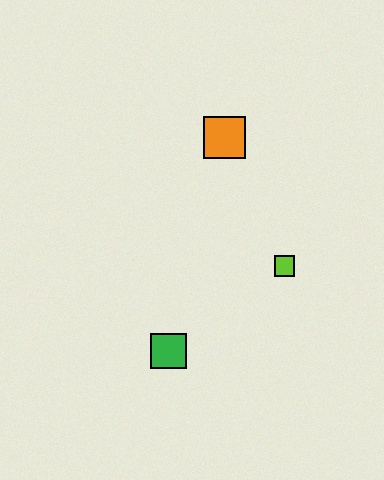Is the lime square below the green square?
No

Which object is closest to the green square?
The lime square is closest to the green square.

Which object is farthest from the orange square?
The green square is farthest from the orange square.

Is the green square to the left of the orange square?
Yes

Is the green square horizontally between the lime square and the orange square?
No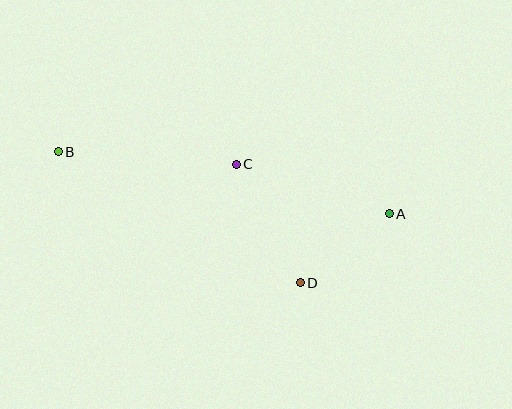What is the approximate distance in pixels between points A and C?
The distance between A and C is approximately 161 pixels.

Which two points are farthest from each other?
Points A and B are farthest from each other.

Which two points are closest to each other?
Points A and D are closest to each other.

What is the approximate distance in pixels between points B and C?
The distance between B and C is approximately 179 pixels.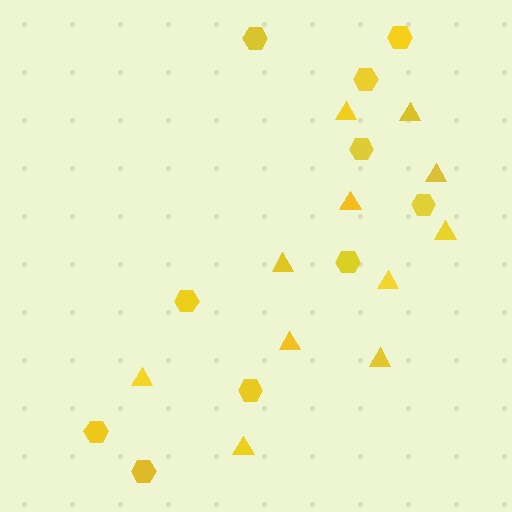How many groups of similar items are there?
There are 2 groups: one group of hexagons (10) and one group of triangles (11).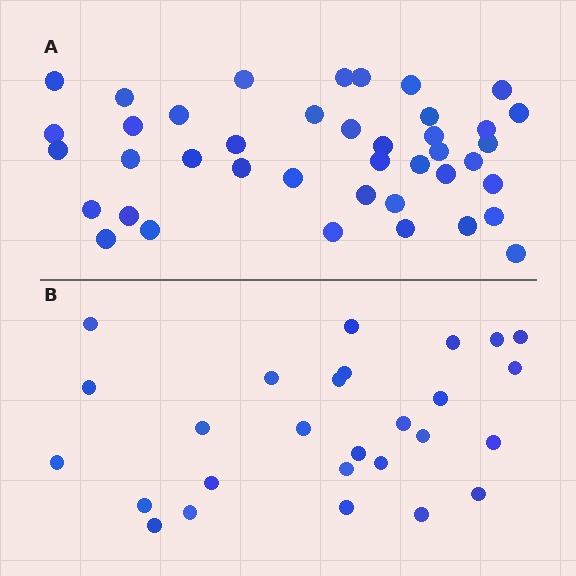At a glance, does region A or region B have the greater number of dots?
Region A (the top region) has more dots.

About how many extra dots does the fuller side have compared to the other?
Region A has approximately 15 more dots than region B.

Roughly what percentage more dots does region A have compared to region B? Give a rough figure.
About 50% more.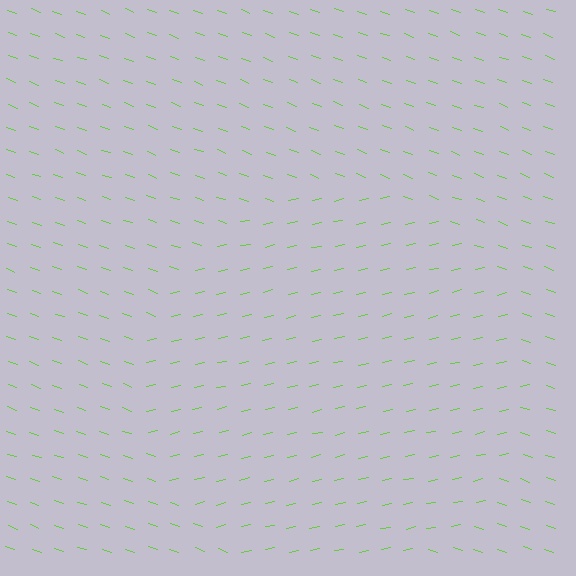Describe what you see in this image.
The image is filled with small lime line segments. A circle region in the image has lines oriented differently from the surrounding lines, creating a visible texture boundary.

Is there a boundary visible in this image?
Yes, there is a texture boundary formed by a change in line orientation.